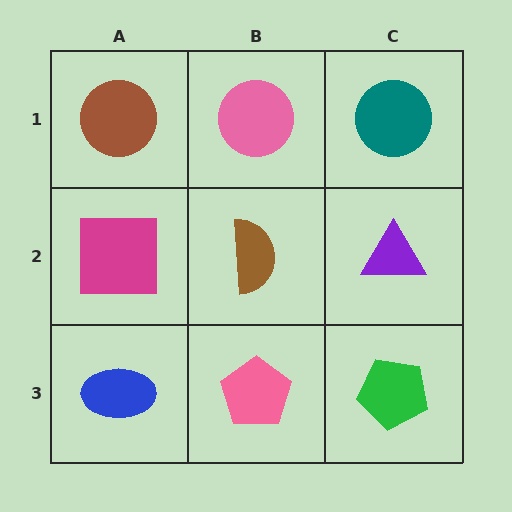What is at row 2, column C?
A purple triangle.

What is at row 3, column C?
A green pentagon.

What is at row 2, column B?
A brown semicircle.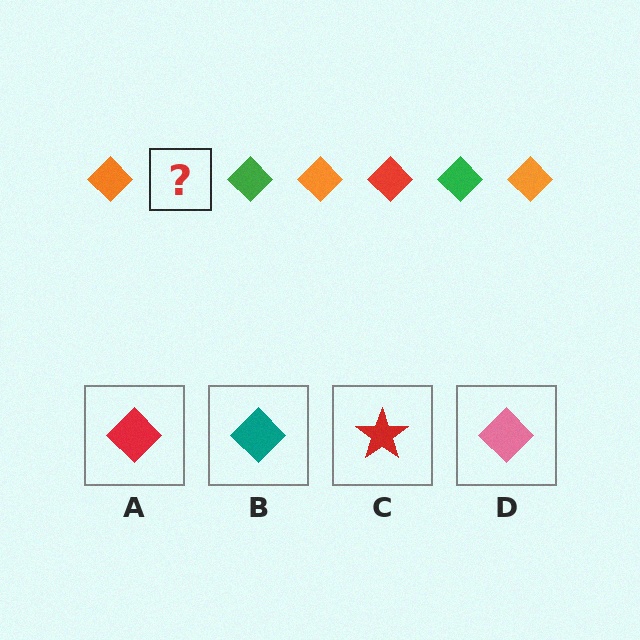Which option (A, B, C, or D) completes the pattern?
A.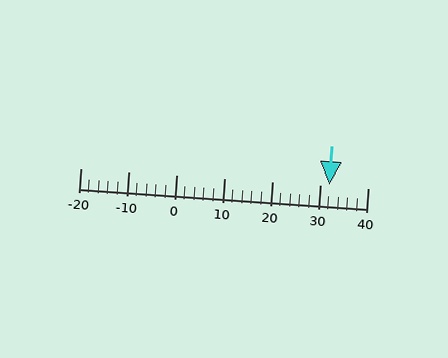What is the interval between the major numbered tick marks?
The major tick marks are spaced 10 units apart.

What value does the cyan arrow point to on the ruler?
The cyan arrow points to approximately 32.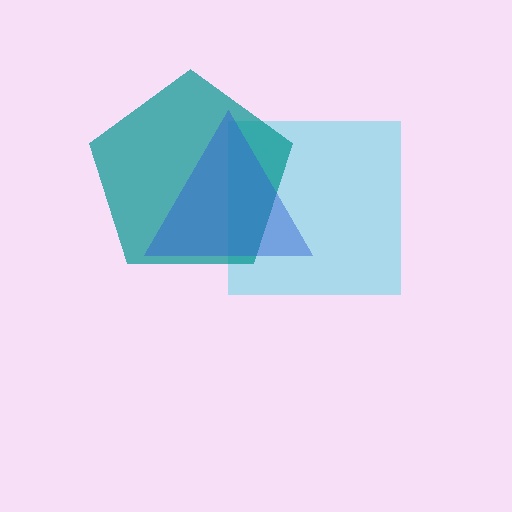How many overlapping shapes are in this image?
There are 3 overlapping shapes in the image.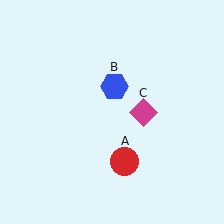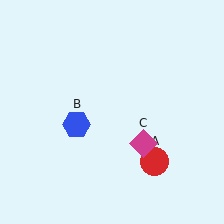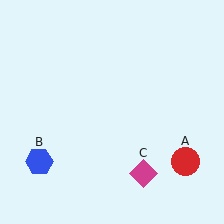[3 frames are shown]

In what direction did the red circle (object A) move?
The red circle (object A) moved right.